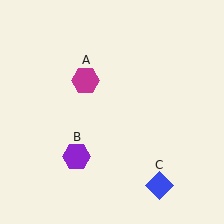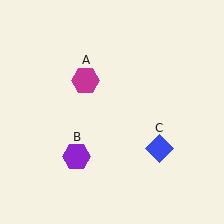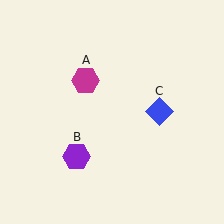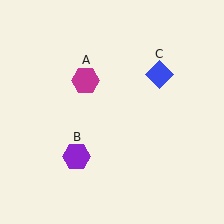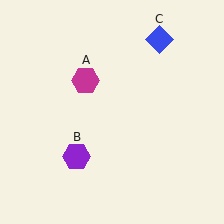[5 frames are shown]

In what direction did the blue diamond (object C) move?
The blue diamond (object C) moved up.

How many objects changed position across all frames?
1 object changed position: blue diamond (object C).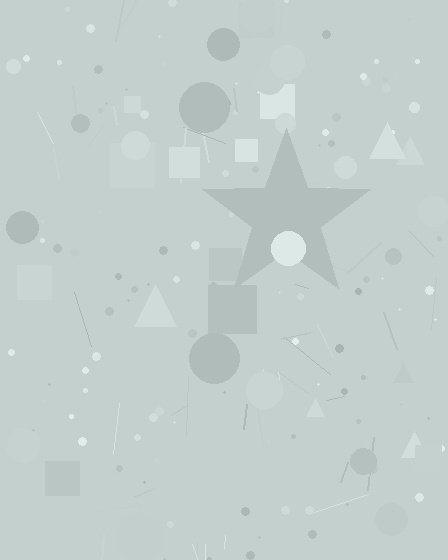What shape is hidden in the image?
A star is hidden in the image.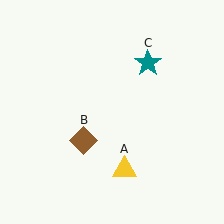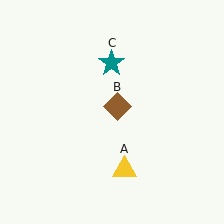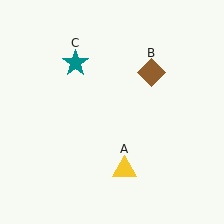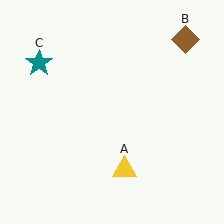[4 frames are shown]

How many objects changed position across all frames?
2 objects changed position: brown diamond (object B), teal star (object C).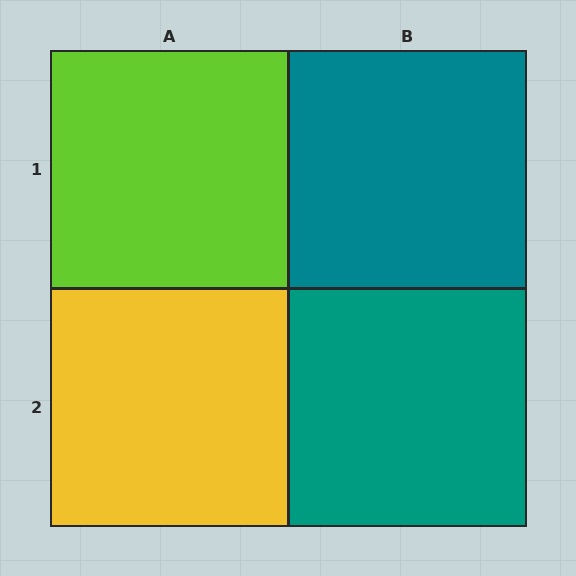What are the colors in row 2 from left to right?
Yellow, teal.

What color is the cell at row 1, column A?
Lime.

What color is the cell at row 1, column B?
Teal.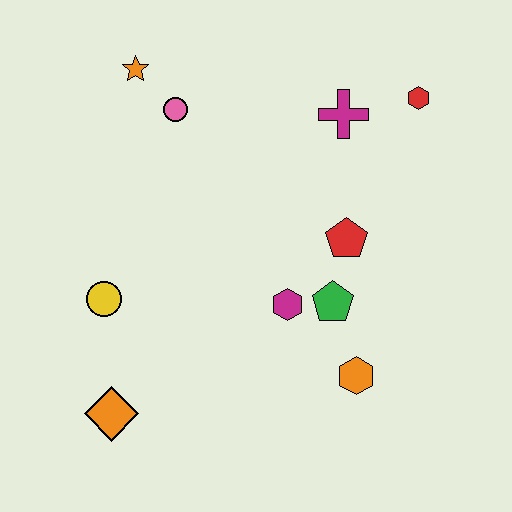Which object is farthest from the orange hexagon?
The orange star is farthest from the orange hexagon.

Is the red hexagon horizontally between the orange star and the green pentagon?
No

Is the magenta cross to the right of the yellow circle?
Yes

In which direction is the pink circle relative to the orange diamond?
The pink circle is above the orange diamond.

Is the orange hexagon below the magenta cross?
Yes